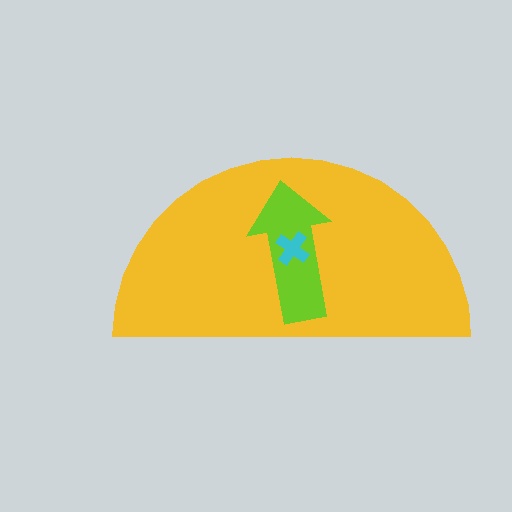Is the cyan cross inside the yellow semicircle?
Yes.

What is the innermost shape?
The cyan cross.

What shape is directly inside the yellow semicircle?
The lime arrow.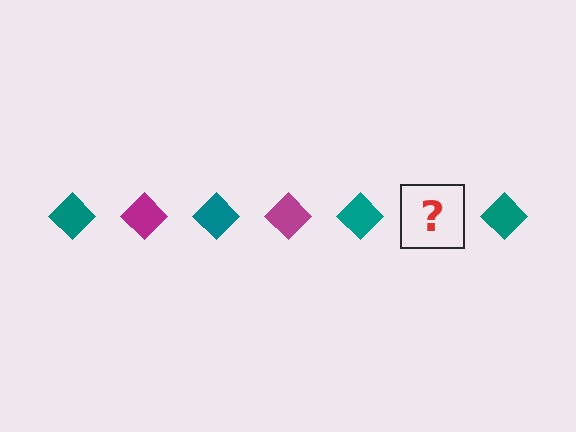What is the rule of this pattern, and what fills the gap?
The rule is that the pattern cycles through teal, magenta diamonds. The gap should be filled with a magenta diamond.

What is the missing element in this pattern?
The missing element is a magenta diamond.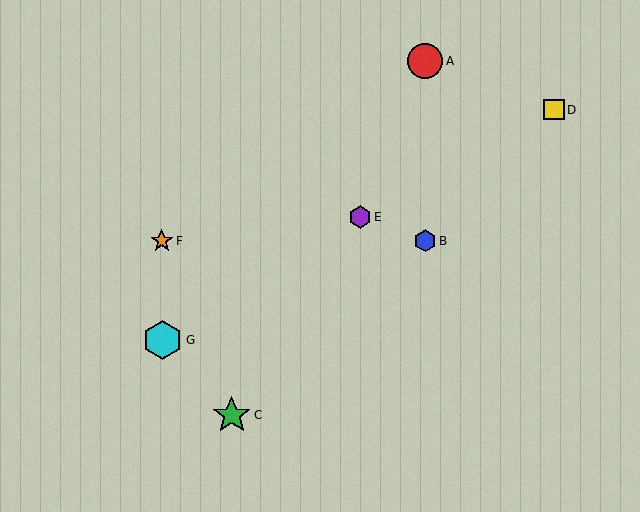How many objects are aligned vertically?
2 objects (A, B) are aligned vertically.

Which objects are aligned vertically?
Objects A, B are aligned vertically.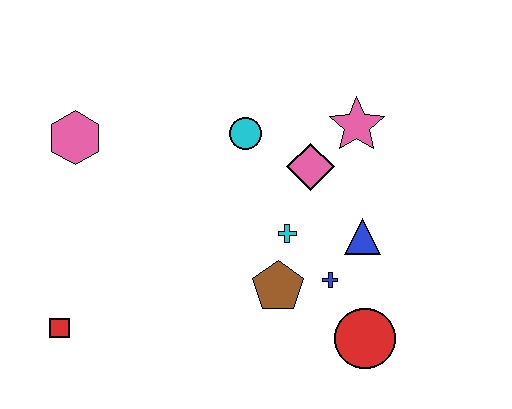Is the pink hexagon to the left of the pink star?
Yes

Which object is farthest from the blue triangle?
The red square is farthest from the blue triangle.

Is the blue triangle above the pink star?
No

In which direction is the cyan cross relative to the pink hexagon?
The cyan cross is to the right of the pink hexagon.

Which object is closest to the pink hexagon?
The cyan circle is closest to the pink hexagon.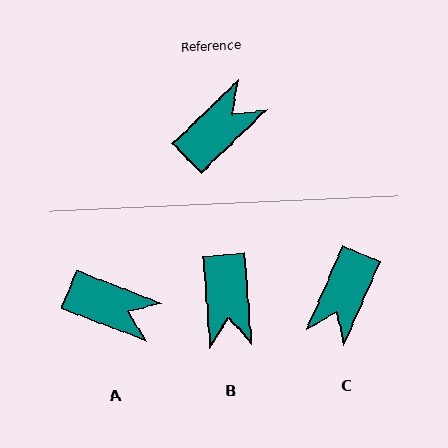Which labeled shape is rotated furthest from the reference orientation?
C, about 157 degrees away.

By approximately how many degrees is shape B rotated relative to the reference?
Approximately 129 degrees clockwise.